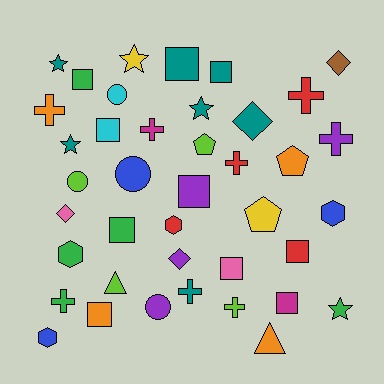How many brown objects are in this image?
There is 1 brown object.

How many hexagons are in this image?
There are 4 hexagons.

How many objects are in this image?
There are 40 objects.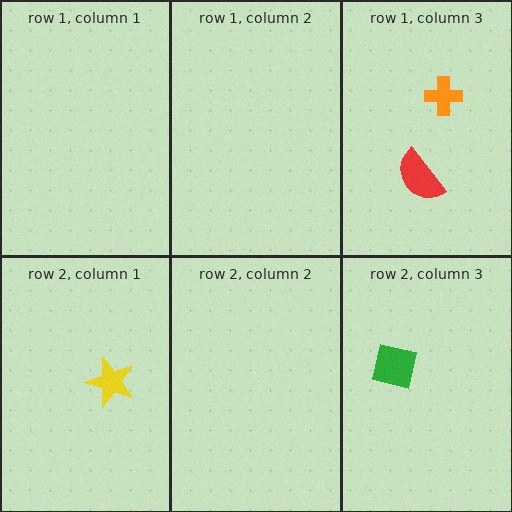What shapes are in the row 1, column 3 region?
The orange cross, the red semicircle.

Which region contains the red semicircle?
The row 1, column 3 region.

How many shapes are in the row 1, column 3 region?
2.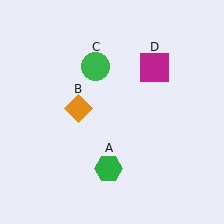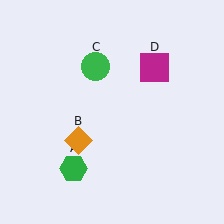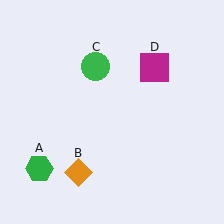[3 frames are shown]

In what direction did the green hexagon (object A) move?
The green hexagon (object A) moved left.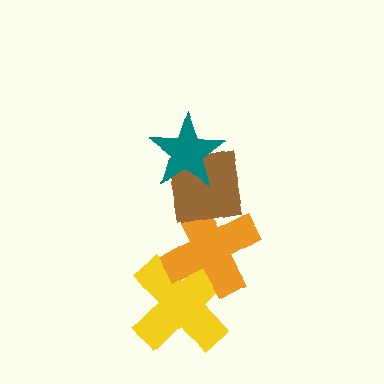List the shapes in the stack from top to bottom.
From top to bottom: the teal star, the brown square, the orange cross, the yellow cross.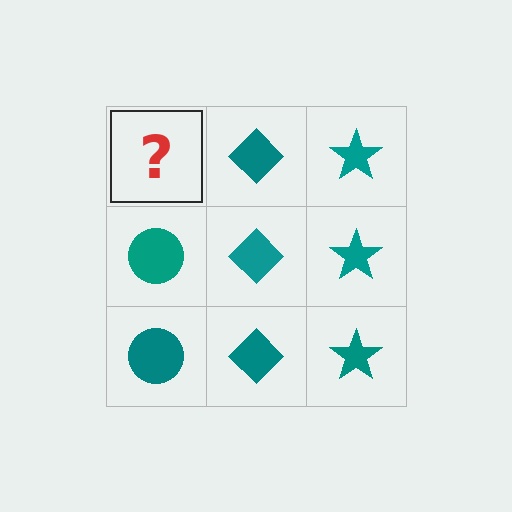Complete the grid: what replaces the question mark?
The question mark should be replaced with a teal circle.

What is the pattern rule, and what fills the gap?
The rule is that each column has a consistent shape. The gap should be filled with a teal circle.